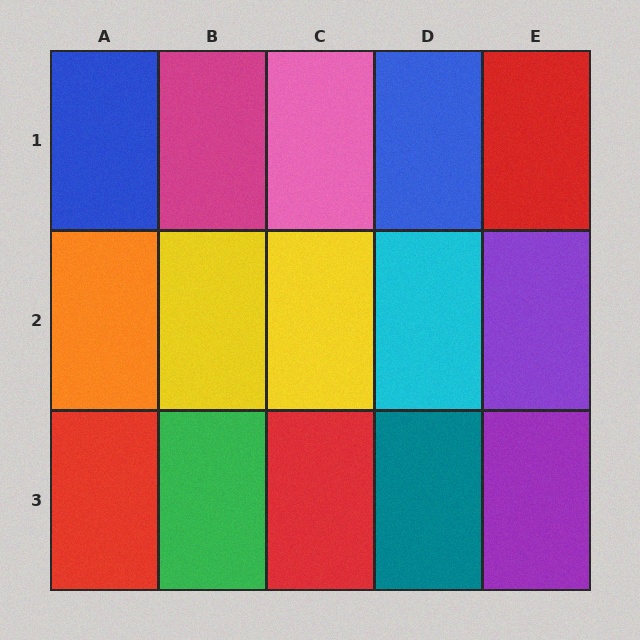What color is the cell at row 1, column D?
Blue.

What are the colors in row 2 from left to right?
Orange, yellow, yellow, cyan, purple.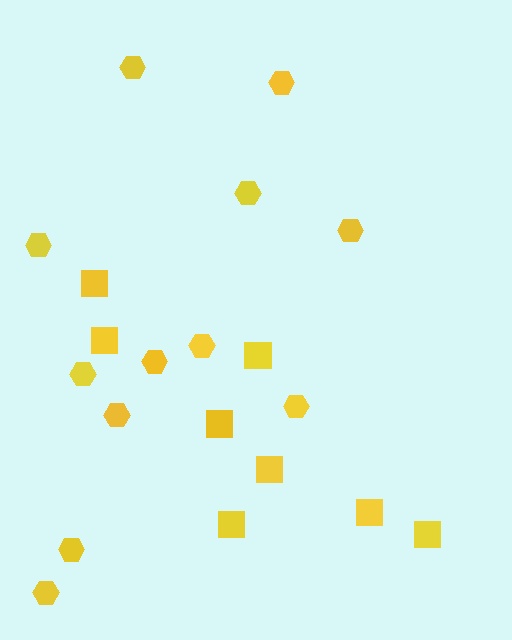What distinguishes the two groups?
There are 2 groups: one group of squares (8) and one group of hexagons (12).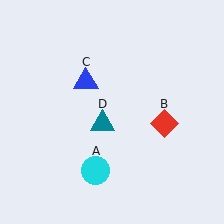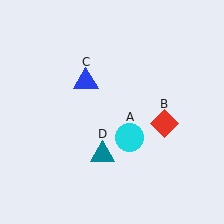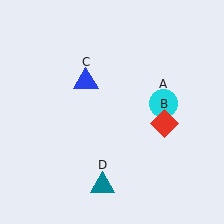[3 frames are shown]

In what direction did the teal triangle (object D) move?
The teal triangle (object D) moved down.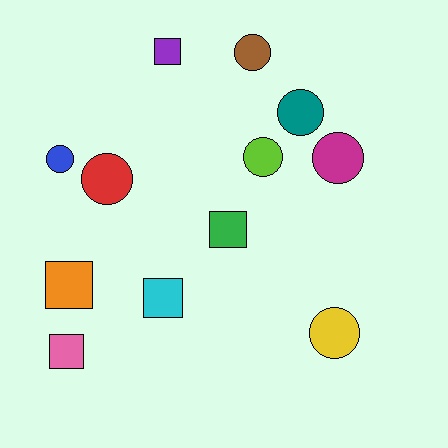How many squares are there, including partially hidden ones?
There are 5 squares.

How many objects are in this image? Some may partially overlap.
There are 12 objects.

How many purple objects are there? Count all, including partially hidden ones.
There is 1 purple object.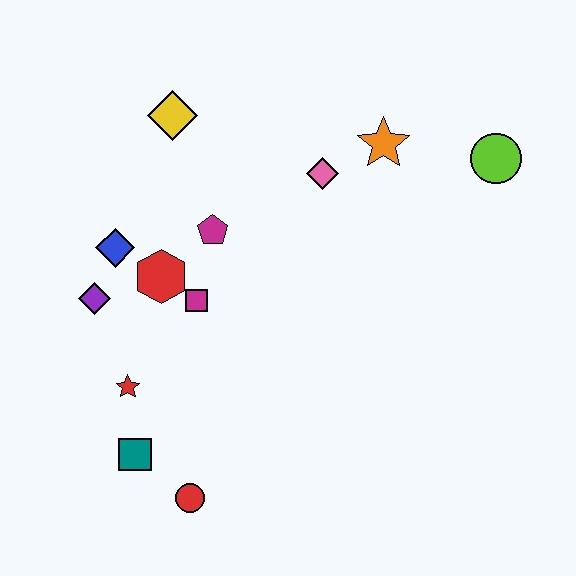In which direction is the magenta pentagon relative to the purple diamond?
The magenta pentagon is to the right of the purple diamond.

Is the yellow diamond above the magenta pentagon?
Yes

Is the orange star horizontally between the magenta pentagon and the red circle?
No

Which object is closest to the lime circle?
The orange star is closest to the lime circle.